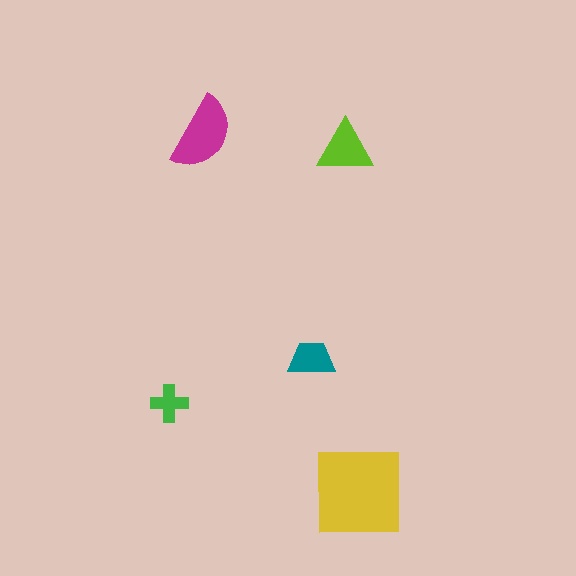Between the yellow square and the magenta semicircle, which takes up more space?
The yellow square.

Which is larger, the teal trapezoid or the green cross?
The teal trapezoid.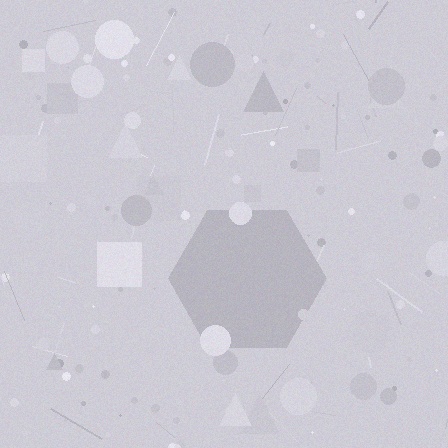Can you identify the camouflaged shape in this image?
The camouflaged shape is a hexagon.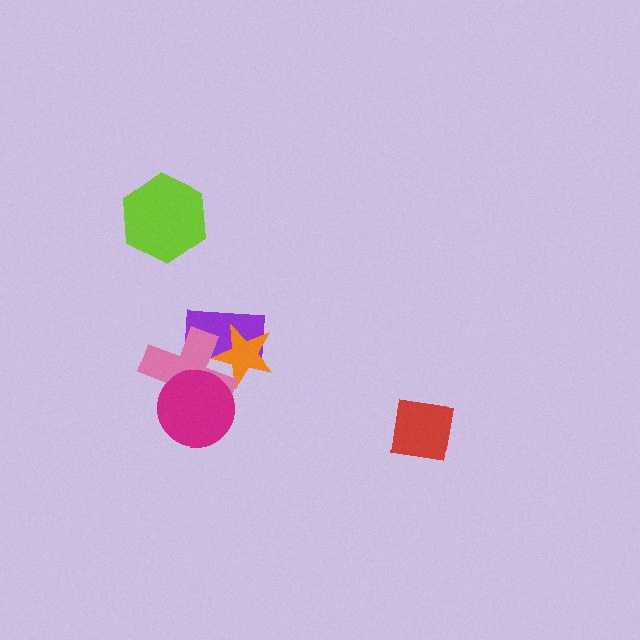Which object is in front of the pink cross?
The magenta circle is in front of the pink cross.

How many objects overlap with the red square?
0 objects overlap with the red square.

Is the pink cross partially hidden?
Yes, it is partially covered by another shape.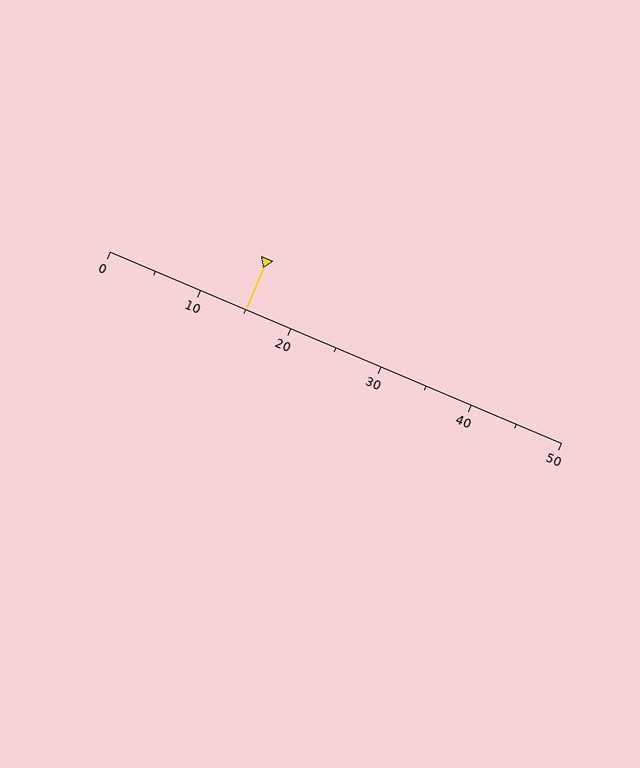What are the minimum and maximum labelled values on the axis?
The axis runs from 0 to 50.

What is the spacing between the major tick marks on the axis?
The major ticks are spaced 10 apart.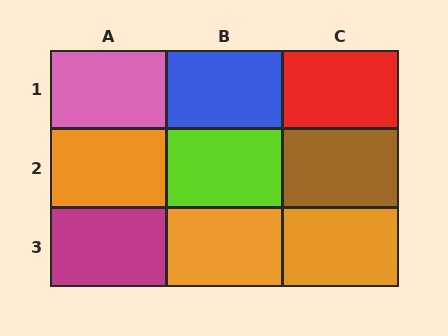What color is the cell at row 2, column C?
Brown.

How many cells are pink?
1 cell is pink.